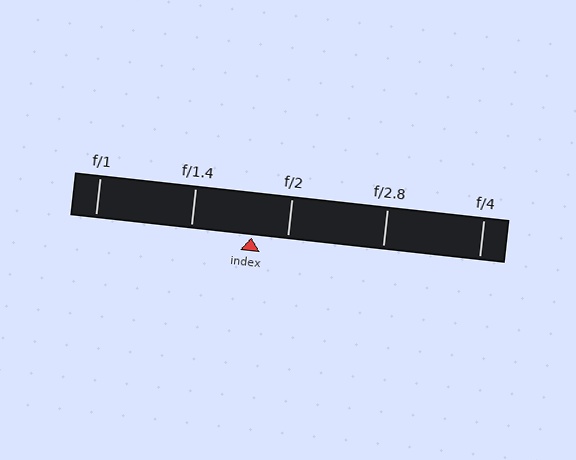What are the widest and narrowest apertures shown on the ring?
The widest aperture shown is f/1 and the narrowest is f/4.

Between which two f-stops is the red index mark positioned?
The index mark is between f/1.4 and f/2.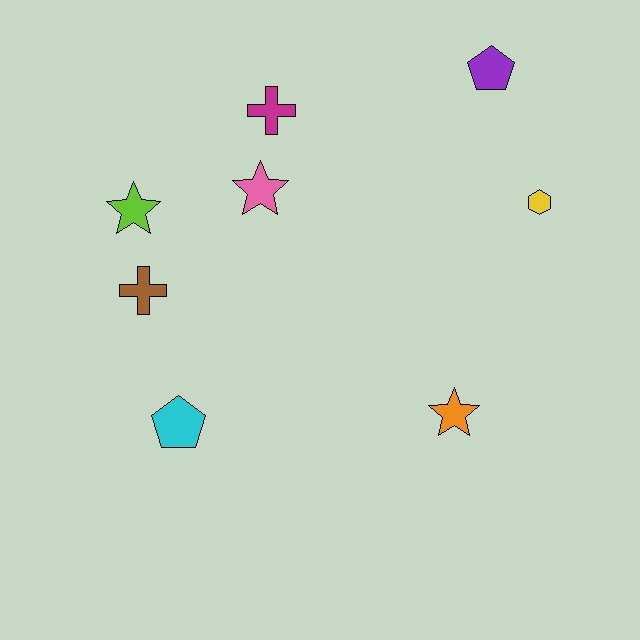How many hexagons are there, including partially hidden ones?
There is 1 hexagon.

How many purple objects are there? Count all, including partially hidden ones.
There is 1 purple object.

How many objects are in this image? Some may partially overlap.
There are 8 objects.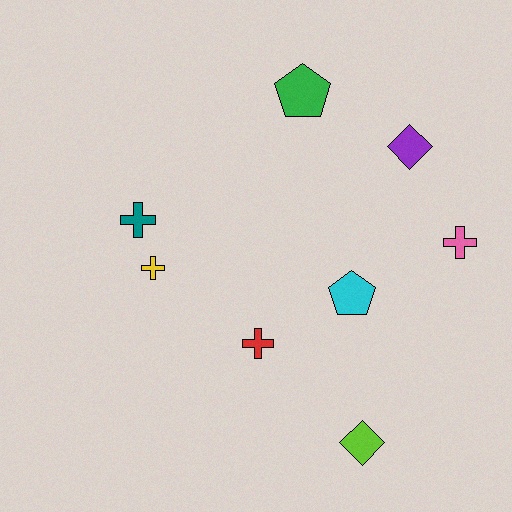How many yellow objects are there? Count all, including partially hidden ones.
There is 1 yellow object.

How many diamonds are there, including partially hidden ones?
There are 2 diamonds.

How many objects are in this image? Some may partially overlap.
There are 8 objects.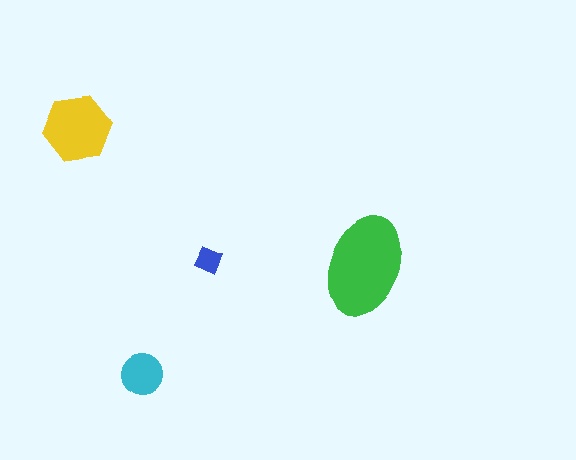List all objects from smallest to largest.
The blue diamond, the cyan circle, the yellow hexagon, the green ellipse.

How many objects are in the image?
There are 4 objects in the image.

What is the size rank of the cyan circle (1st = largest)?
3rd.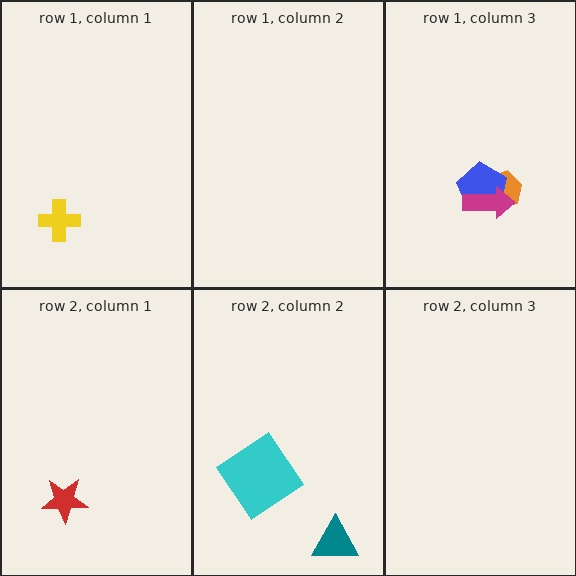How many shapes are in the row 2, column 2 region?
2.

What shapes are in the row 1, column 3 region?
The orange hexagon, the blue pentagon, the magenta arrow.